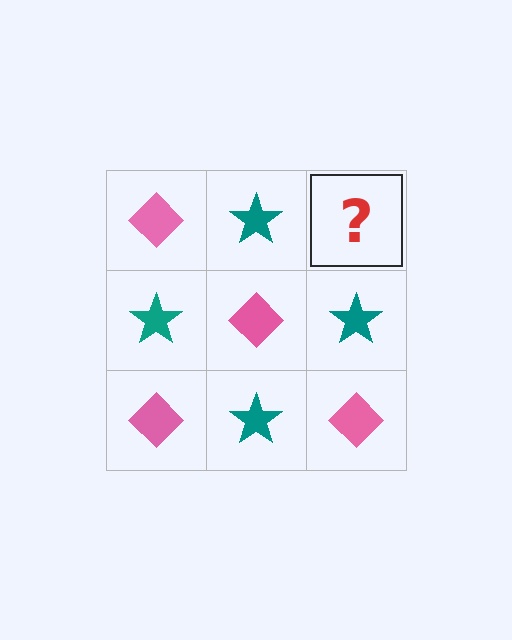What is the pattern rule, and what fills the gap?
The rule is that it alternates pink diamond and teal star in a checkerboard pattern. The gap should be filled with a pink diamond.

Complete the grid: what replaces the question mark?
The question mark should be replaced with a pink diamond.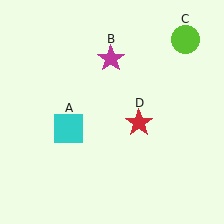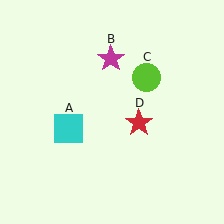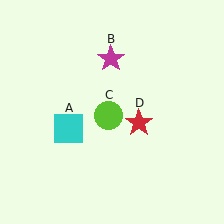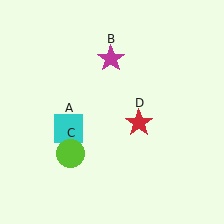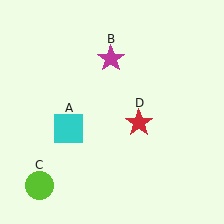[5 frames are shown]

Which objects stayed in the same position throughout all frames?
Cyan square (object A) and magenta star (object B) and red star (object D) remained stationary.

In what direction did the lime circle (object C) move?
The lime circle (object C) moved down and to the left.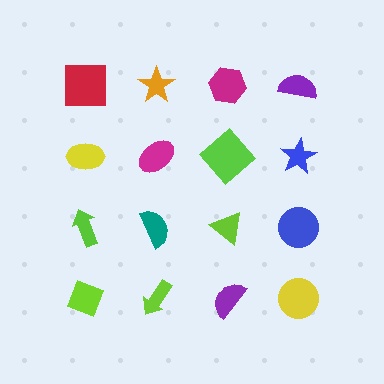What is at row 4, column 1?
A lime diamond.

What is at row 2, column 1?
A yellow ellipse.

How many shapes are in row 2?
4 shapes.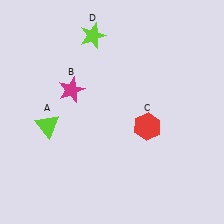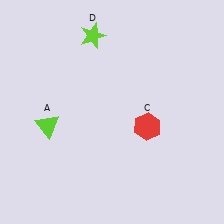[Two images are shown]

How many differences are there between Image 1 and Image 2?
There is 1 difference between the two images.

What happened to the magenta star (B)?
The magenta star (B) was removed in Image 2. It was in the top-left area of Image 1.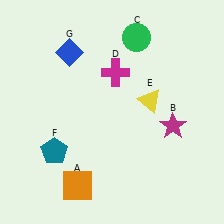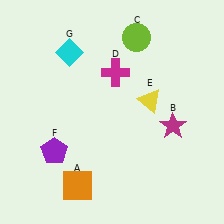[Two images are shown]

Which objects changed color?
C changed from green to lime. F changed from teal to purple. G changed from blue to cyan.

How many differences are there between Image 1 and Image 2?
There are 3 differences between the two images.